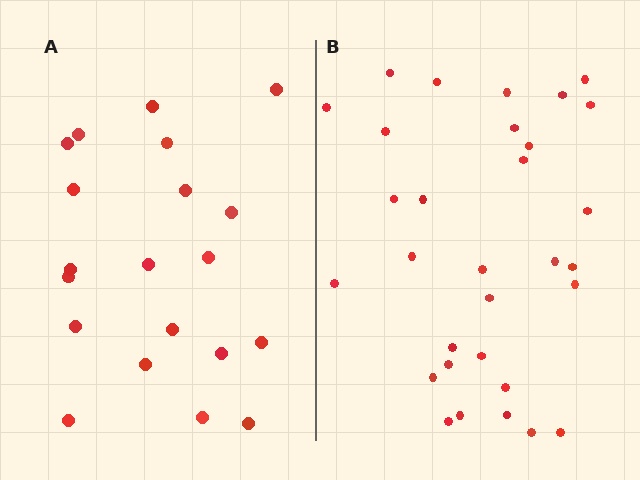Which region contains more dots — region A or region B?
Region B (the right region) has more dots.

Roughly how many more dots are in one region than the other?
Region B has roughly 12 or so more dots than region A.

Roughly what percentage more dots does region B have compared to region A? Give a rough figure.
About 55% more.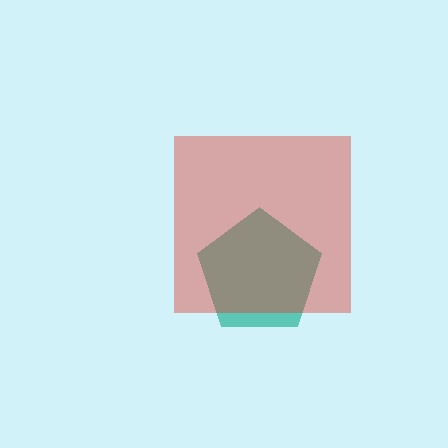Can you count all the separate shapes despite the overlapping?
Yes, there are 2 separate shapes.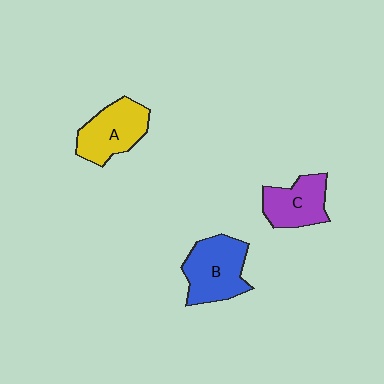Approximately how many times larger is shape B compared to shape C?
Approximately 1.3 times.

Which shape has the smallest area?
Shape C (purple).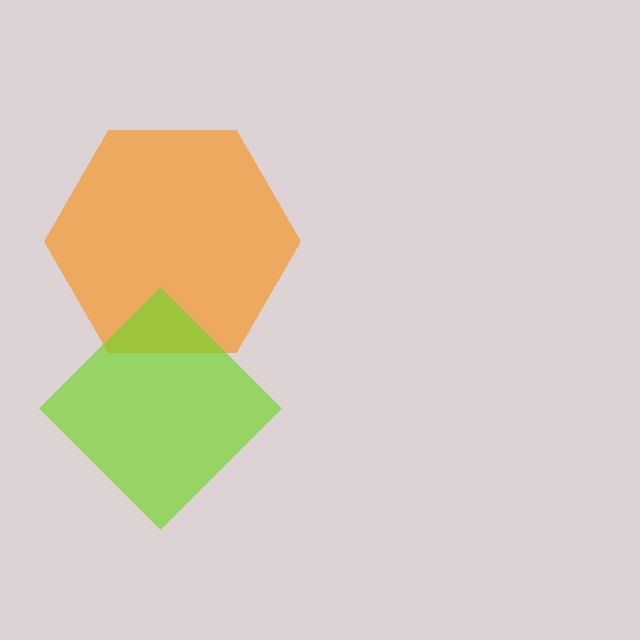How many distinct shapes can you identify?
There are 2 distinct shapes: an orange hexagon, a lime diamond.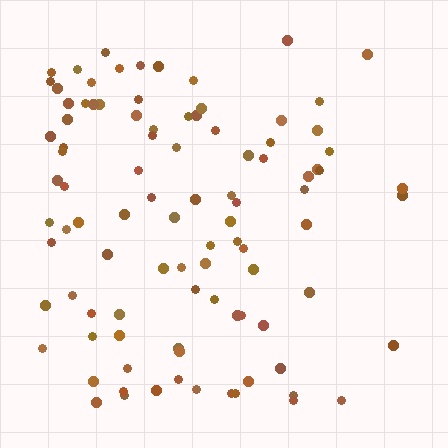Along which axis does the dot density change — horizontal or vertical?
Horizontal.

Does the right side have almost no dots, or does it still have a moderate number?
Still a moderate number, just noticeably fewer than the left.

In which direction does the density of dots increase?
From right to left, with the left side densest.